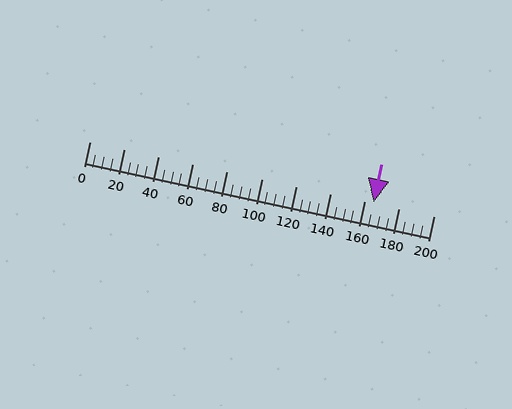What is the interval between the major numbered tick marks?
The major tick marks are spaced 20 units apart.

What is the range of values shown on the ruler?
The ruler shows values from 0 to 200.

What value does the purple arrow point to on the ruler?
The purple arrow points to approximately 165.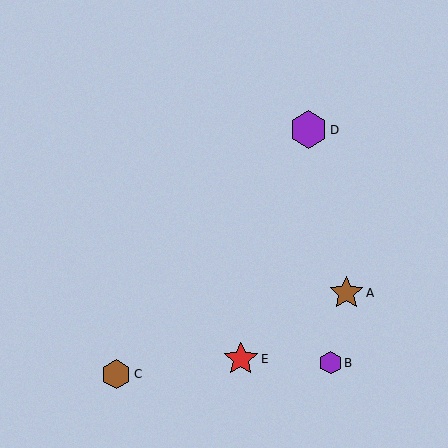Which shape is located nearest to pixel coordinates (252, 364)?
The red star (labeled E) at (241, 359) is nearest to that location.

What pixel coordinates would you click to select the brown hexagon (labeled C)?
Click at (116, 374) to select the brown hexagon C.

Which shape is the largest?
The purple hexagon (labeled D) is the largest.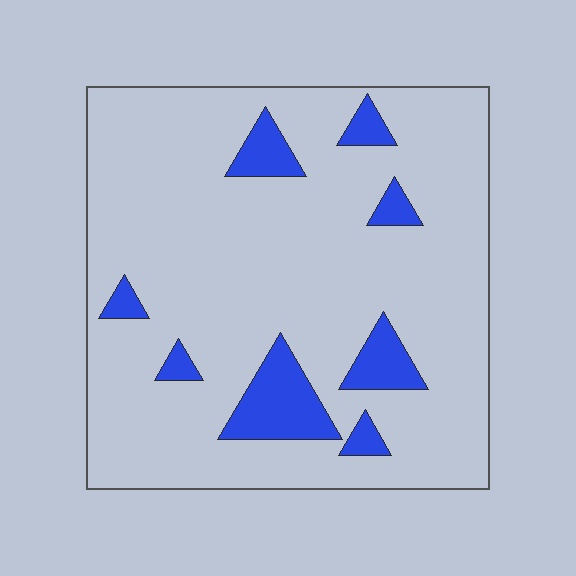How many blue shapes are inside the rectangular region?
8.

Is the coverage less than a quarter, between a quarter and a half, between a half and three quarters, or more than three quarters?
Less than a quarter.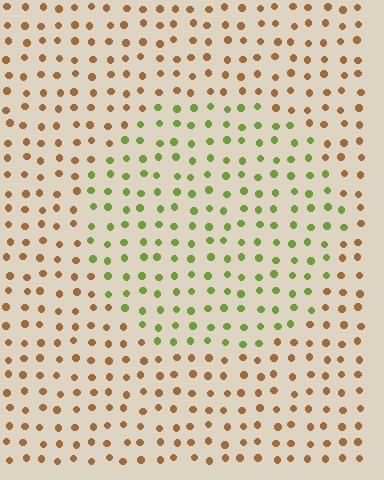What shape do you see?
I see a circle.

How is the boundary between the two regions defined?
The boundary is defined purely by a slight shift in hue (about 61 degrees). Spacing, size, and orientation are identical on both sides.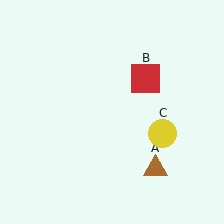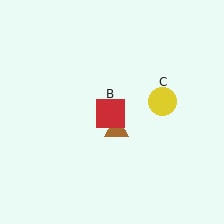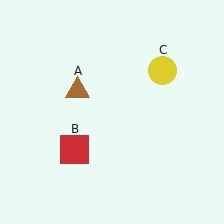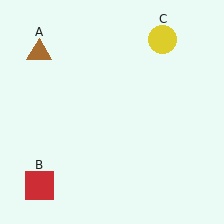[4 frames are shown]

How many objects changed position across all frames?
3 objects changed position: brown triangle (object A), red square (object B), yellow circle (object C).